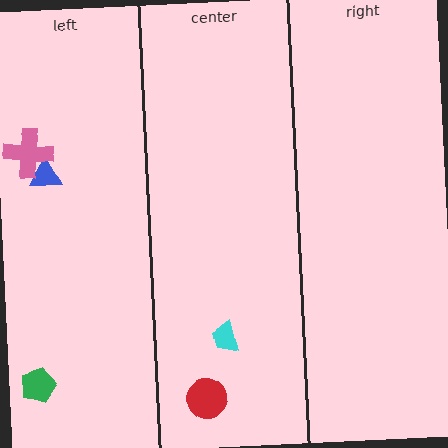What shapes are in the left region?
The blue triangle, the pink cross, the green pentagon.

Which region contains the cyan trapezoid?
The center region.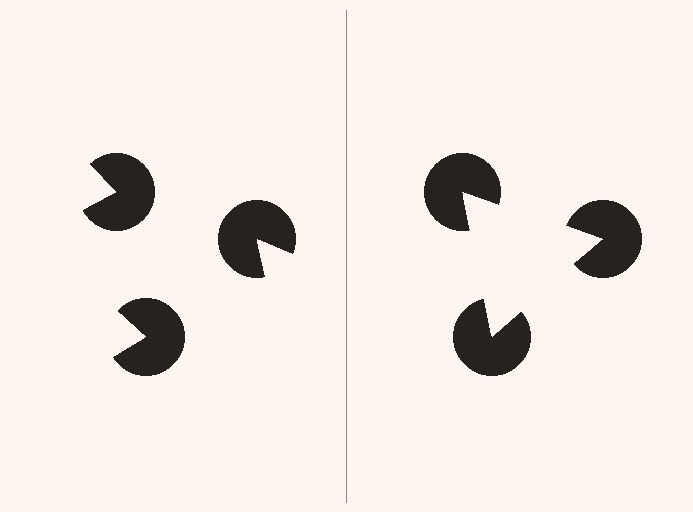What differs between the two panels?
The pac-man discs are positioned identically on both sides; only the wedge orientations differ. On the right they align to a triangle; on the left they are misaligned.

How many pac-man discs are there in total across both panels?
6 — 3 on each side.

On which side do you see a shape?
An illusory triangle appears on the right side. On the left side the wedge cuts are rotated, so no coherent shape forms.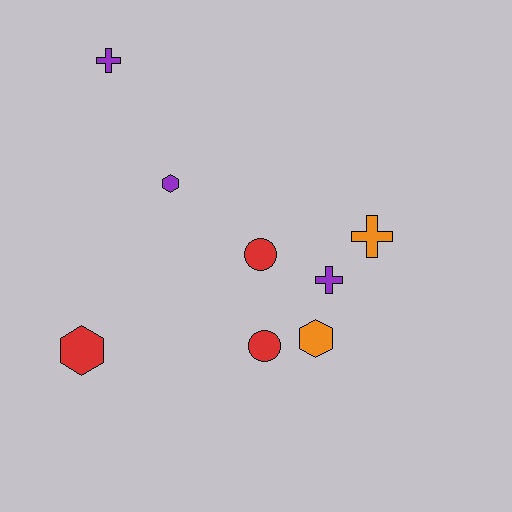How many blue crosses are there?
There are no blue crosses.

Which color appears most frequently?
Red, with 3 objects.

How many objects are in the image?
There are 8 objects.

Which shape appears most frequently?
Cross, with 3 objects.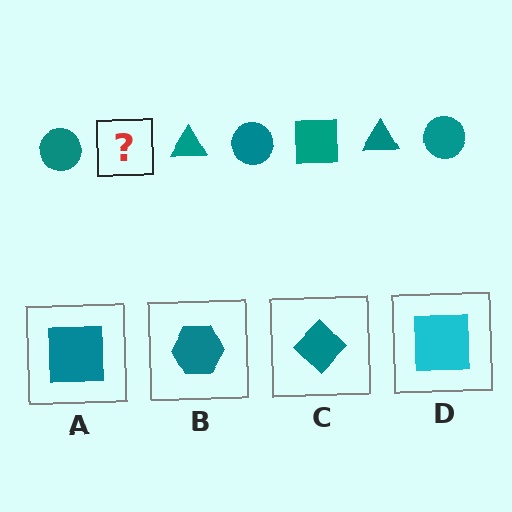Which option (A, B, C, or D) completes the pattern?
A.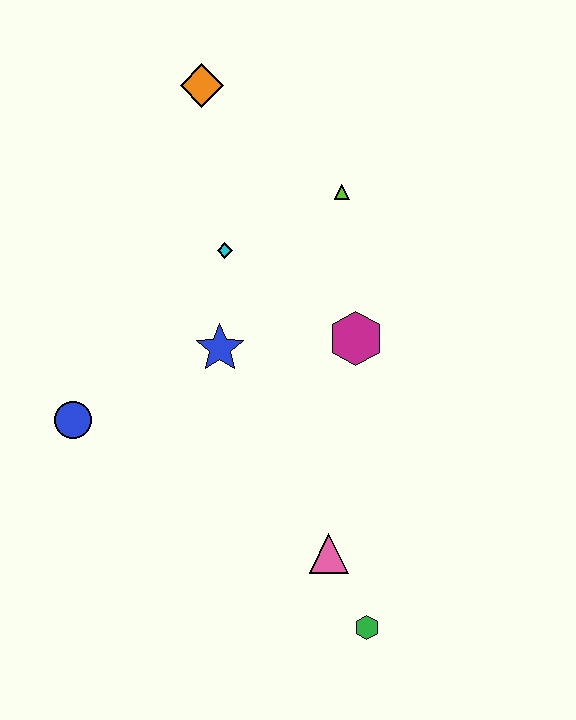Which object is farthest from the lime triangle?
The green hexagon is farthest from the lime triangle.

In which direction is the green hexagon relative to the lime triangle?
The green hexagon is below the lime triangle.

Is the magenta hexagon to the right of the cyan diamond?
Yes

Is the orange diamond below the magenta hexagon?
No